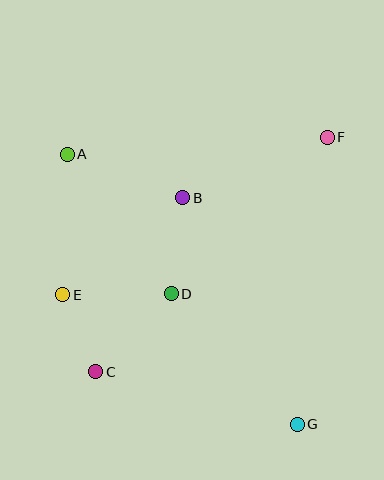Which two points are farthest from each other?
Points A and G are farthest from each other.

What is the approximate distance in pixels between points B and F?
The distance between B and F is approximately 157 pixels.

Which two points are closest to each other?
Points C and E are closest to each other.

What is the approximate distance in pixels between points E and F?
The distance between E and F is approximately 308 pixels.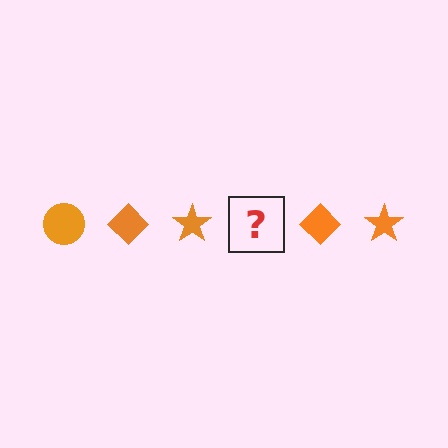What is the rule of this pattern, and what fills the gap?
The rule is that the pattern cycles through circle, diamond, star shapes in orange. The gap should be filled with an orange circle.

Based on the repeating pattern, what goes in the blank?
The blank should be an orange circle.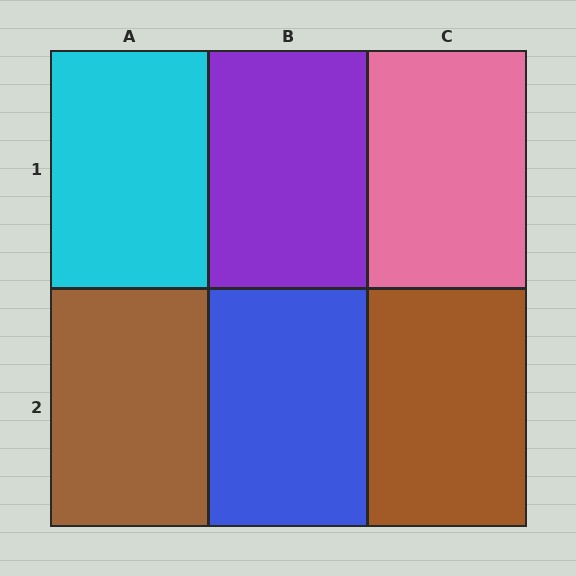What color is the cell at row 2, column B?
Blue.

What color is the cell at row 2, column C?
Brown.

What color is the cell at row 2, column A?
Brown.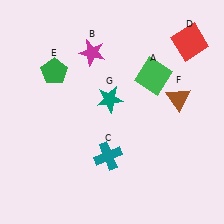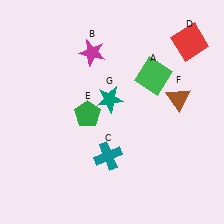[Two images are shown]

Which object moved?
The green pentagon (E) moved down.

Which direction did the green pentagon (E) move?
The green pentagon (E) moved down.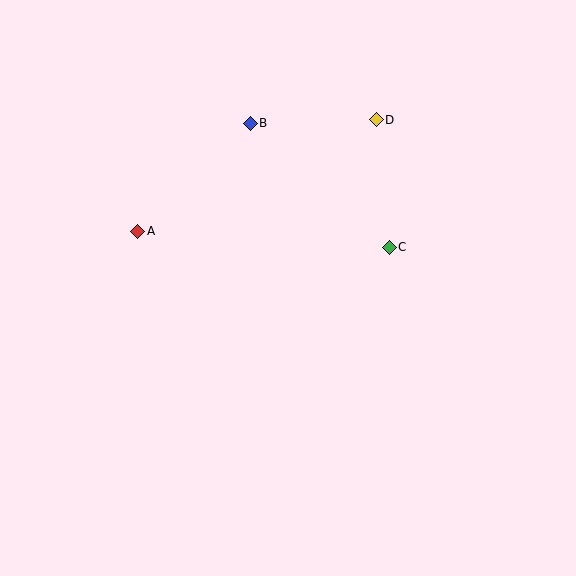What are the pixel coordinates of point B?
Point B is at (250, 123).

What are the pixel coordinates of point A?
Point A is at (138, 231).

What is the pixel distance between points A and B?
The distance between A and B is 156 pixels.